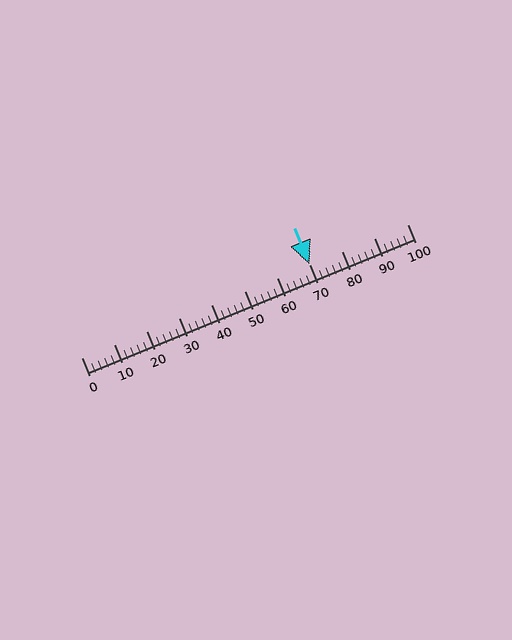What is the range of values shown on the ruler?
The ruler shows values from 0 to 100.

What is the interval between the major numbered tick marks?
The major tick marks are spaced 10 units apart.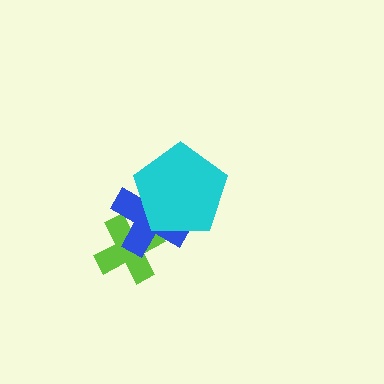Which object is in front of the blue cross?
The cyan pentagon is in front of the blue cross.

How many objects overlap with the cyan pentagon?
1 object overlaps with the cyan pentagon.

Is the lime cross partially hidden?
Yes, it is partially covered by another shape.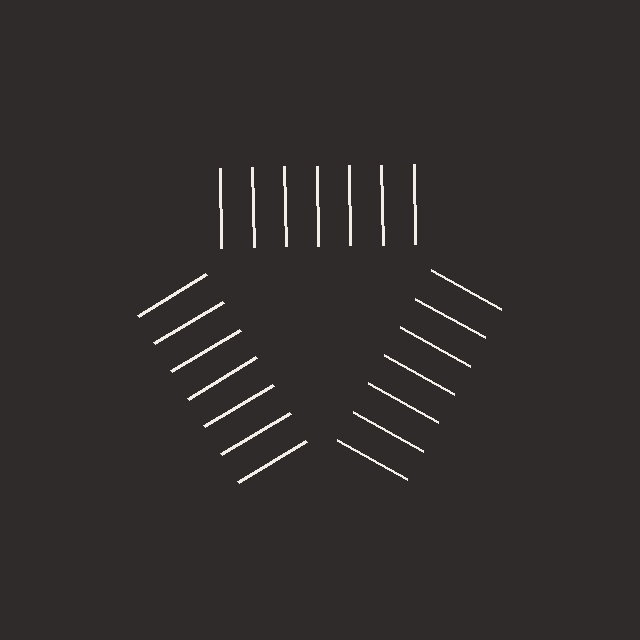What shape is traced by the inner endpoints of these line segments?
An illusory triangle — the line segments terminate on its edges but no continuous stroke is drawn.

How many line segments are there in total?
21 — 7 along each of the 3 edges.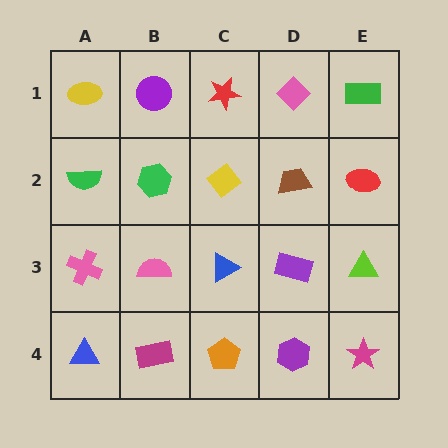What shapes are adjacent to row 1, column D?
A brown trapezoid (row 2, column D), a red star (row 1, column C), a green rectangle (row 1, column E).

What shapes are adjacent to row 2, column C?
A red star (row 1, column C), a blue triangle (row 3, column C), a green hexagon (row 2, column B), a brown trapezoid (row 2, column D).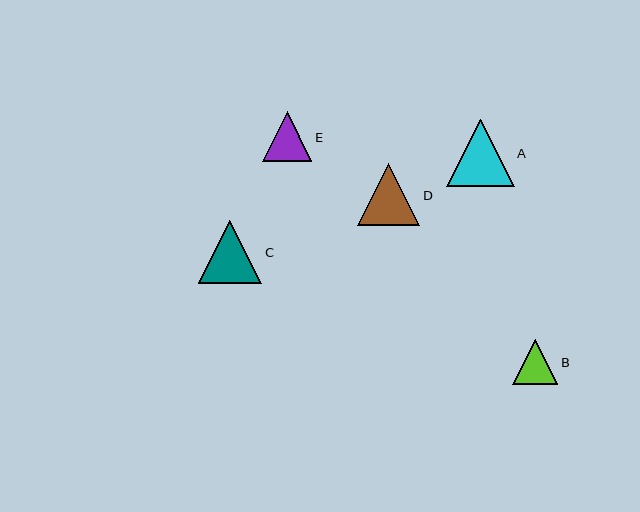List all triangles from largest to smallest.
From largest to smallest: A, C, D, E, B.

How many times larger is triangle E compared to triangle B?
Triangle E is approximately 1.1 times the size of triangle B.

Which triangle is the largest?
Triangle A is the largest with a size of approximately 68 pixels.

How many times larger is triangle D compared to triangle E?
Triangle D is approximately 1.3 times the size of triangle E.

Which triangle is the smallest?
Triangle B is the smallest with a size of approximately 45 pixels.